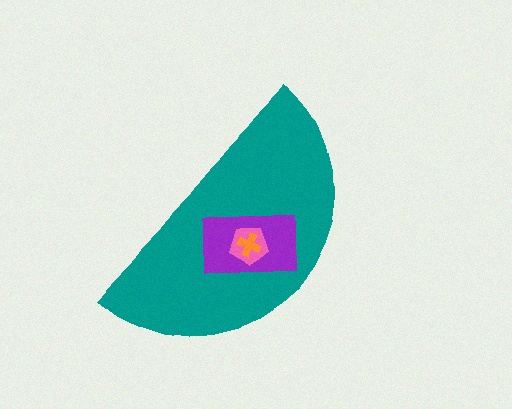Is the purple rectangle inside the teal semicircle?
Yes.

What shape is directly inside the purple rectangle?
The pink pentagon.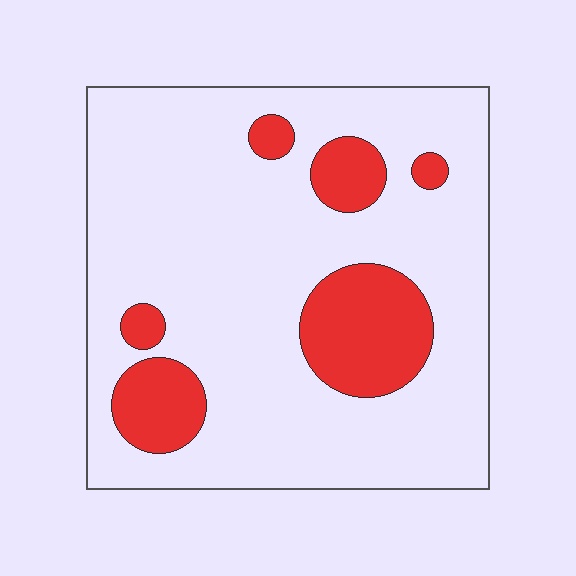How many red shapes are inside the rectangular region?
6.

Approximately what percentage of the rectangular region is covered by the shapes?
Approximately 20%.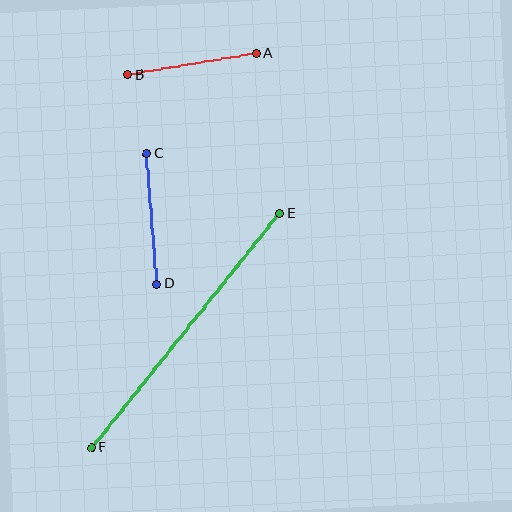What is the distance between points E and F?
The distance is approximately 300 pixels.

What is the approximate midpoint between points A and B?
The midpoint is at approximately (192, 64) pixels.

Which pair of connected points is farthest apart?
Points E and F are farthest apart.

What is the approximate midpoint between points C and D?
The midpoint is at approximately (152, 219) pixels.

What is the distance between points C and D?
The distance is approximately 131 pixels.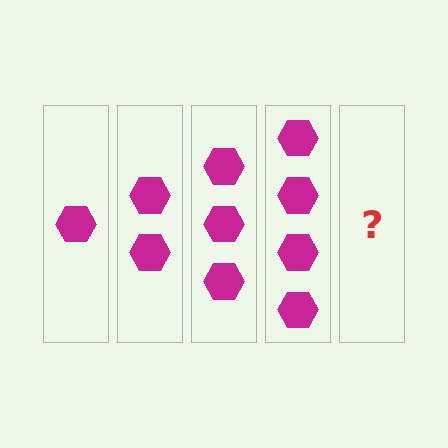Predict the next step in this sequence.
The next step is 5 hexagons.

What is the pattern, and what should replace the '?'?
The pattern is that each step adds one more hexagon. The '?' should be 5 hexagons.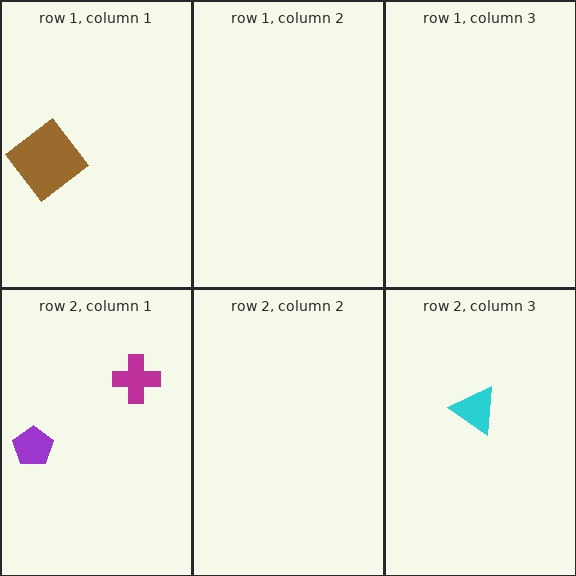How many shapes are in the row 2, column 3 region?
1.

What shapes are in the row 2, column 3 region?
The cyan triangle.